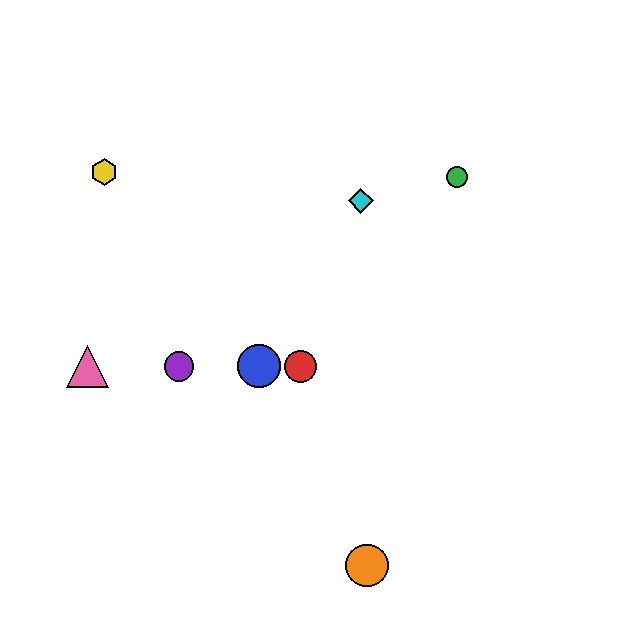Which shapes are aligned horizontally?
The red circle, the blue circle, the purple circle, the pink triangle are aligned horizontally.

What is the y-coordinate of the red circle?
The red circle is at y≈366.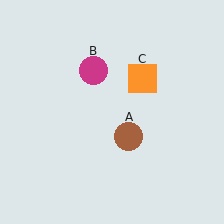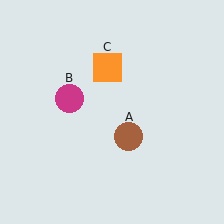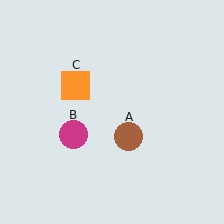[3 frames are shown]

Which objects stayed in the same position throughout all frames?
Brown circle (object A) remained stationary.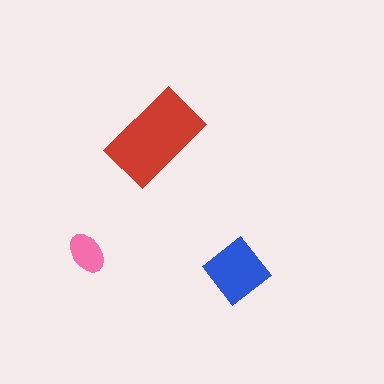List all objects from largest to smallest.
The red rectangle, the blue diamond, the pink ellipse.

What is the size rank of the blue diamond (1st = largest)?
2nd.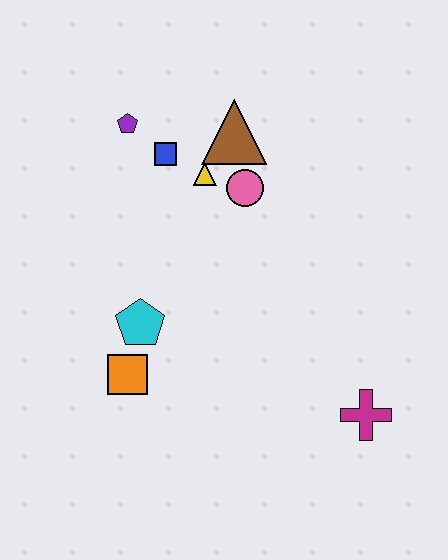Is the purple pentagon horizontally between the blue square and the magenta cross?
No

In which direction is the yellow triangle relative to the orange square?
The yellow triangle is above the orange square.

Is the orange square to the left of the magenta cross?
Yes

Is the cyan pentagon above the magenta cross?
Yes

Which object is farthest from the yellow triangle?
The magenta cross is farthest from the yellow triangle.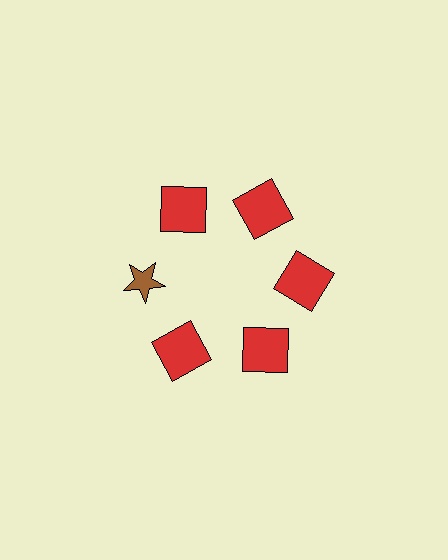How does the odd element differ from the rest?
It differs in both color (brown instead of red) and shape (star instead of square).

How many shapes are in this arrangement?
There are 6 shapes arranged in a ring pattern.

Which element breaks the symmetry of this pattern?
The brown star at roughly the 9 o'clock position breaks the symmetry. All other shapes are red squares.